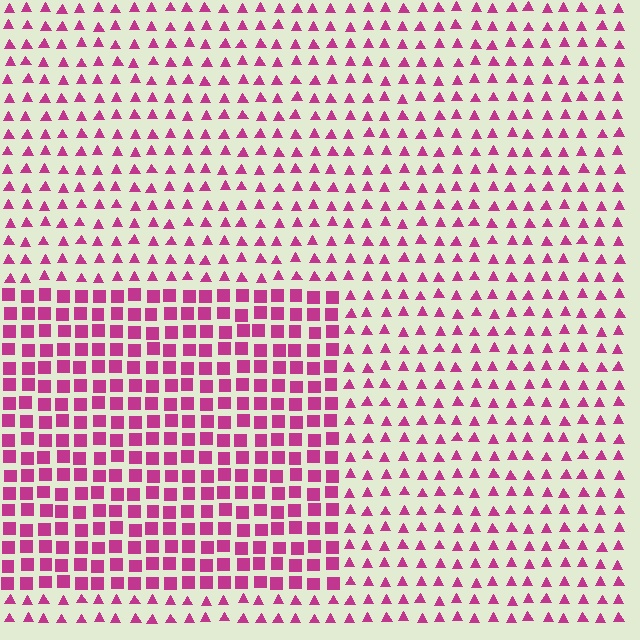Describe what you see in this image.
The image is filled with small magenta elements arranged in a uniform grid. A rectangle-shaped region contains squares, while the surrounding area contains triangles. The boundary is defined purely by the change in element shape.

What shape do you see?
I see a rectangle.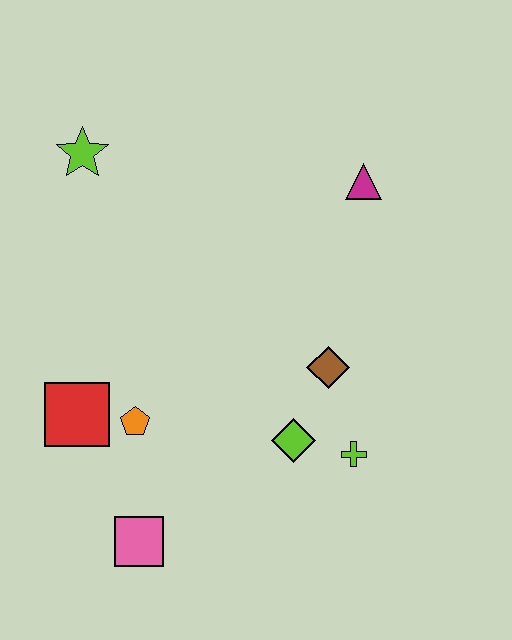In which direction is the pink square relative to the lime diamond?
The pink square is to the left of the lime diamond.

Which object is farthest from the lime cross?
The lime star is farthest from the lime cross.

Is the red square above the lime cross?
Yes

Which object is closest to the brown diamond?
The lime diamond is closest to the brown diamond.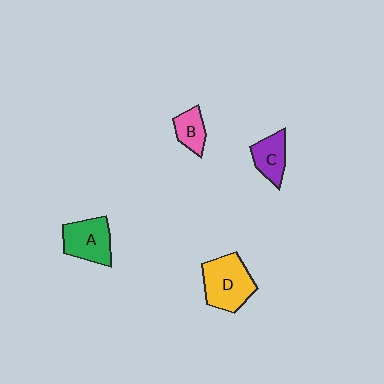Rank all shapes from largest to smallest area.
From largest to smallest: D (yellow), A (green), C (purple), B (pink).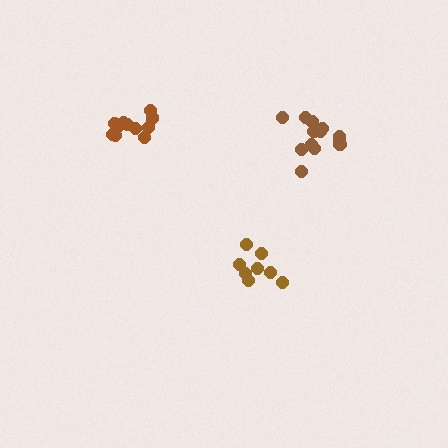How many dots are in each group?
Group 1: 8 dots, Group 2: 13 dots, Group 3: 11 dots (32 total).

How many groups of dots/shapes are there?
There are 3 groups.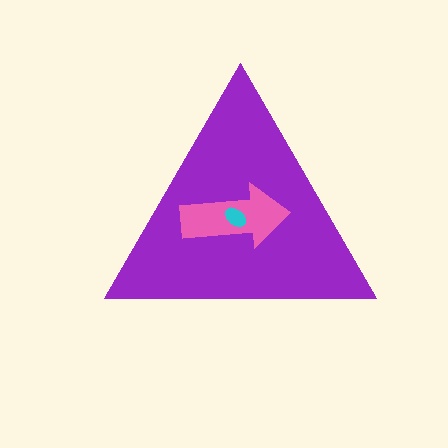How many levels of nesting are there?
3.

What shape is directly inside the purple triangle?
The pink arrow.